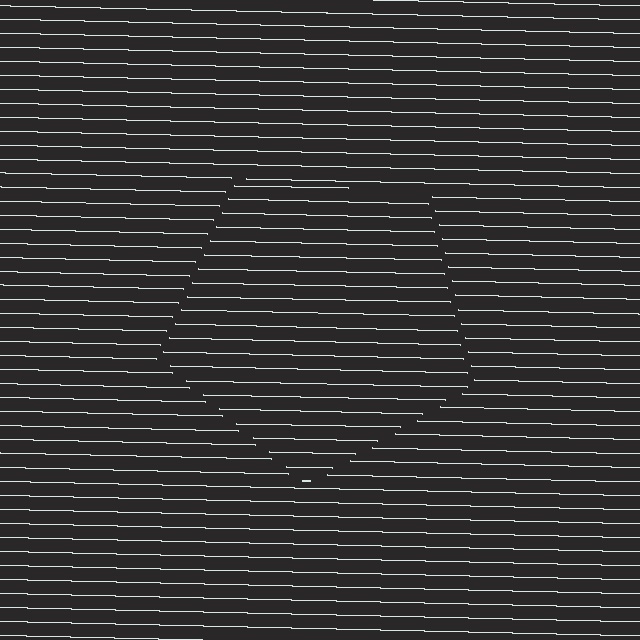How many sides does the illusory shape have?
5 sides — the line-ends trace a pentagon.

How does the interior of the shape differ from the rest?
The interior of the shape contains the same grating, shifted by half a period — the contour is defined by the phase discontinuity where line-ends from the inner and outer gratings abut.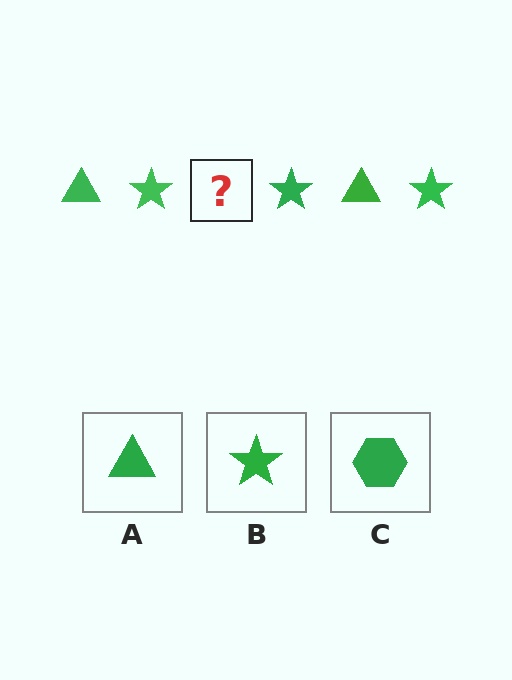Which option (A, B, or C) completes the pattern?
A.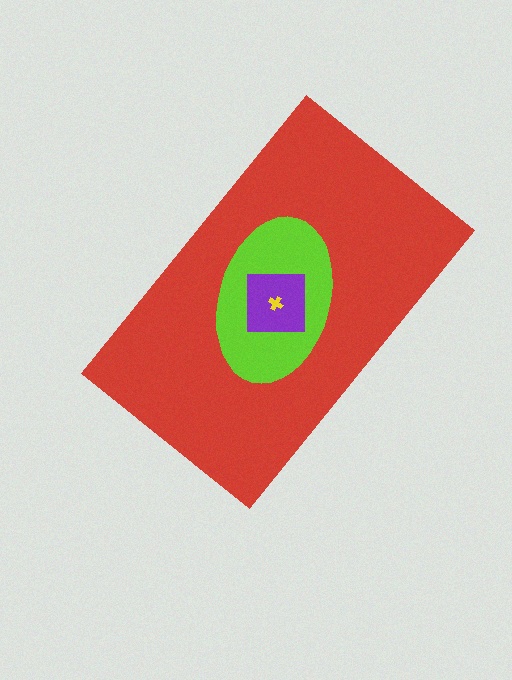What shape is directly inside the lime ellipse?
The purple square.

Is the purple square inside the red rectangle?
Yes.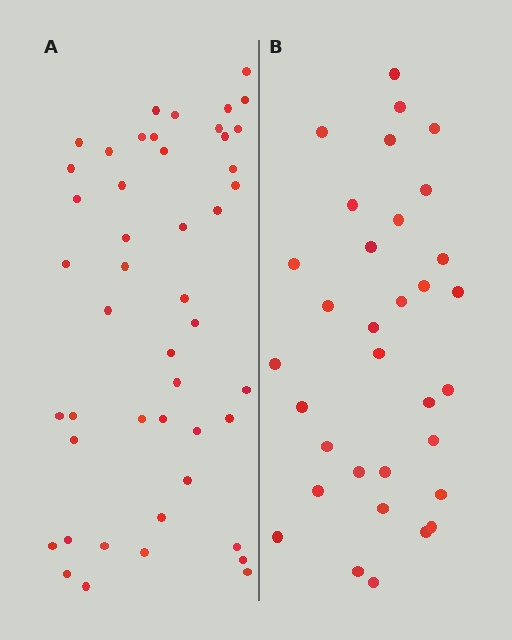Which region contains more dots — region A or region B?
Region A (the left region) has more dots.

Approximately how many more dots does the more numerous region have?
Region A has approximately 15 more dots than region B.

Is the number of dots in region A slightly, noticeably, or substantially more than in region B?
Region A has noticeably more, but not dramatically so. The ratio is roughly 1.4 to 1.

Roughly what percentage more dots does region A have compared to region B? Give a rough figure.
About 40% more.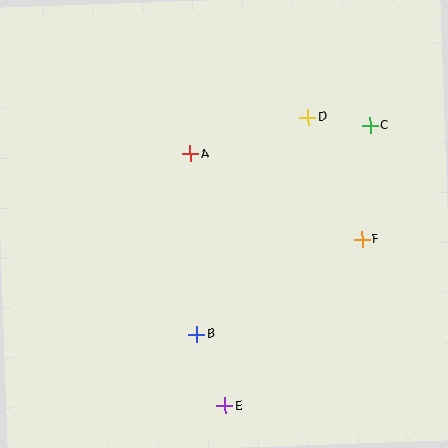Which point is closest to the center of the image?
Point A at (190, 154) is closest to the center.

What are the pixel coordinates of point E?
Point E is at (225, 406).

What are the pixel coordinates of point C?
Point C is at (370, 126).